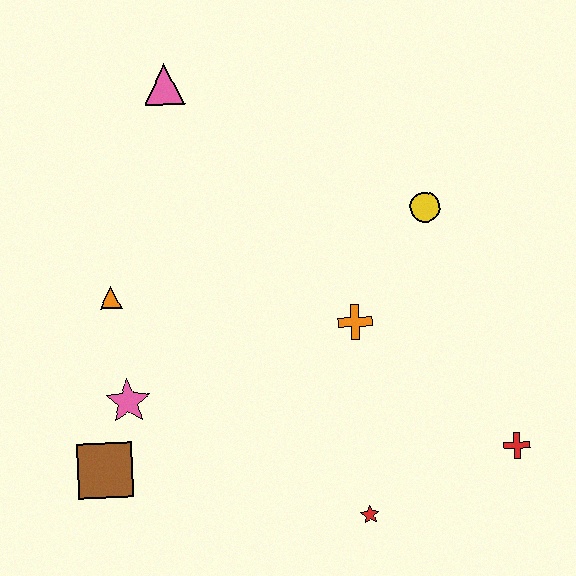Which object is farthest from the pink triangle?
The red cross is farthest from the pink triangle.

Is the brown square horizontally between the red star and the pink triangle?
No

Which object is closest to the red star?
The red cross is closest to the red star.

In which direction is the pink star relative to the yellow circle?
The pink star is to the left of the yellow circle.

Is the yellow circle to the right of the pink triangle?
Yes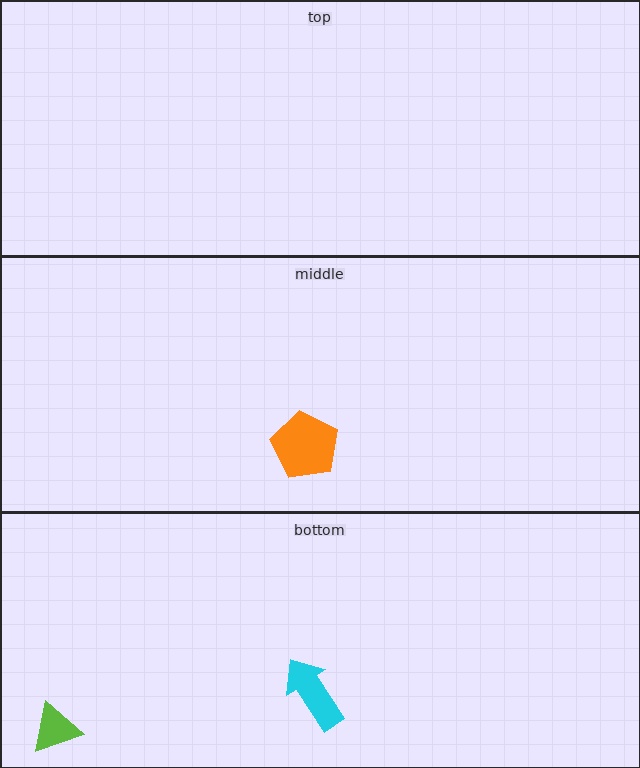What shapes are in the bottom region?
The lime triangle, the cyan arrow.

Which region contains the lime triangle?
The bottom region.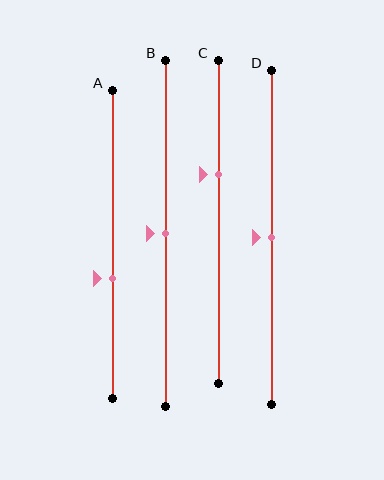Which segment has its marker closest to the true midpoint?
Segment B has its marker closest to the true midpoint.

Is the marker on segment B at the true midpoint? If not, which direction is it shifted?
Yes, the marker on segment B is at the true midpoint.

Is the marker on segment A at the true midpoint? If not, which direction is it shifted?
No, the marker on segment A is shifted downward by about 11% of the segment length.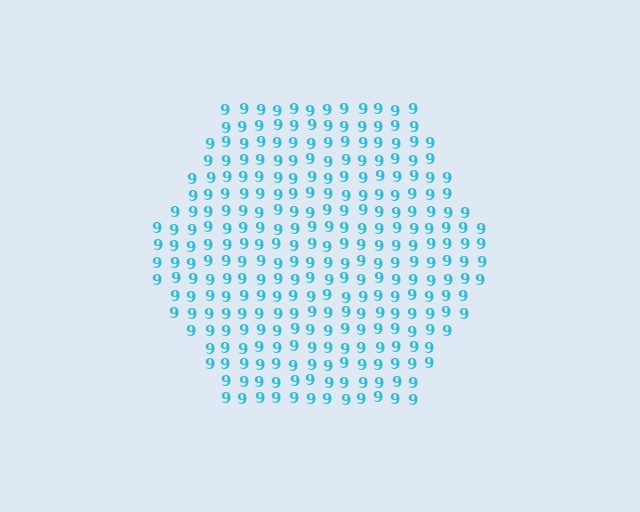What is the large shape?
The large shape is a hexagon.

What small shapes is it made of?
It is made of small digit 9's.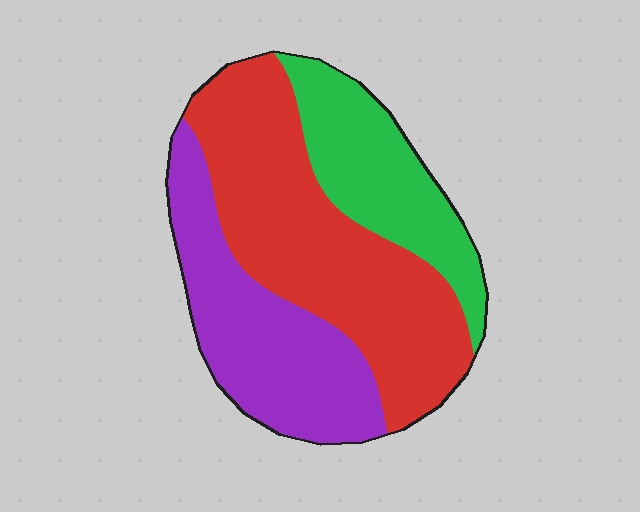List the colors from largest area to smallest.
From largest to smallest: red, purple, green.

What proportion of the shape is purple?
Purple covers around 30% of the shape.